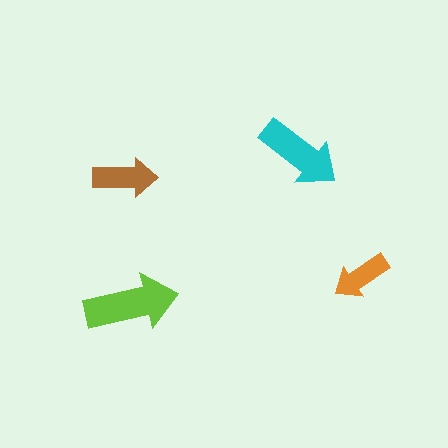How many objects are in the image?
There are 4 objects in the image.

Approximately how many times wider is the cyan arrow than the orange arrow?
About 1.5 times wider.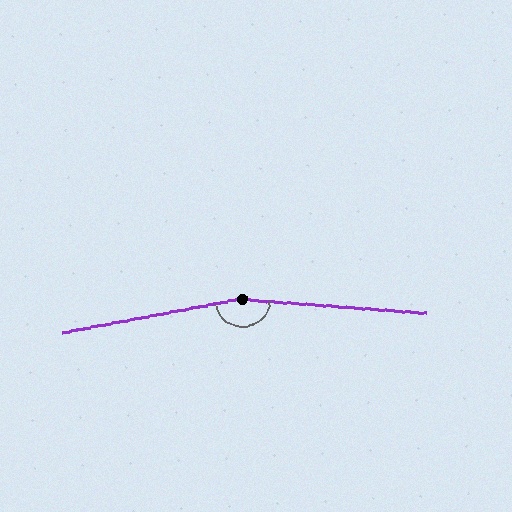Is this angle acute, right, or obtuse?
It is obtuse.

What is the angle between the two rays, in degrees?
Approximately 165 degrees.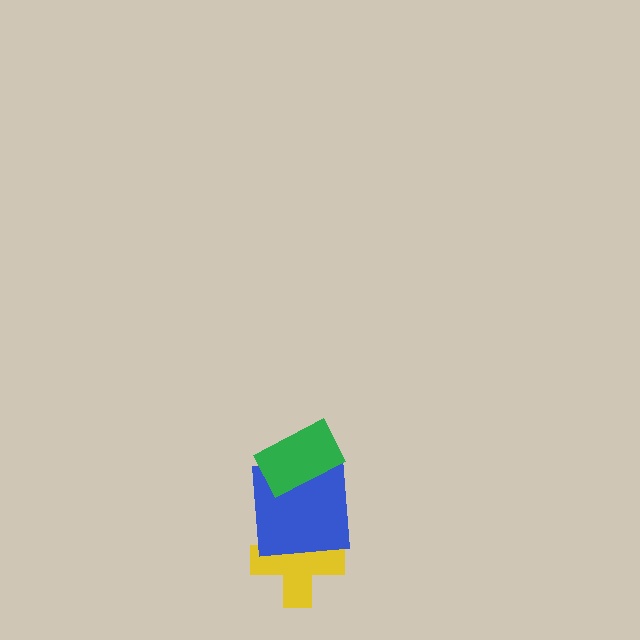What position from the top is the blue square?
The blue square is 2nd from the top.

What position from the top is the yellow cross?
The yellow cross is 3rd from the top.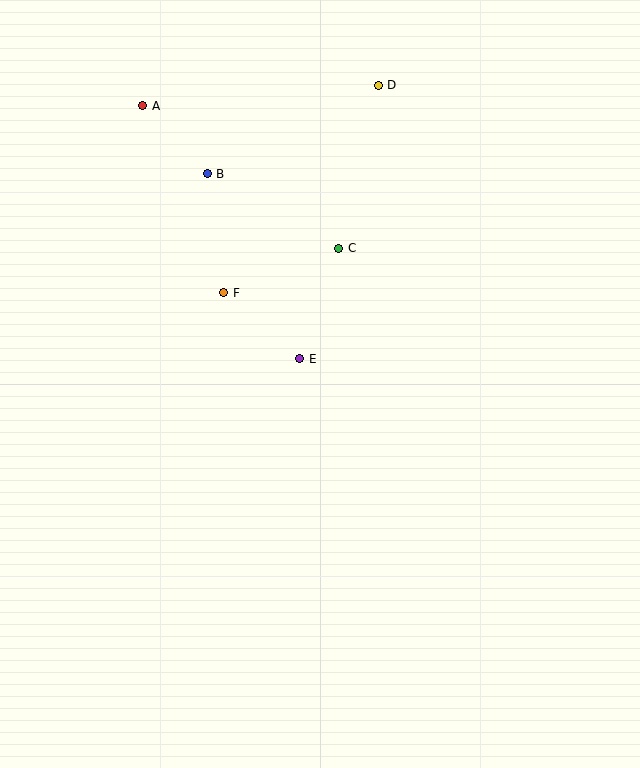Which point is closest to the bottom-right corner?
Point E is closest to the bottom-right corner.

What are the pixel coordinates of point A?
Point A is at (143, 106).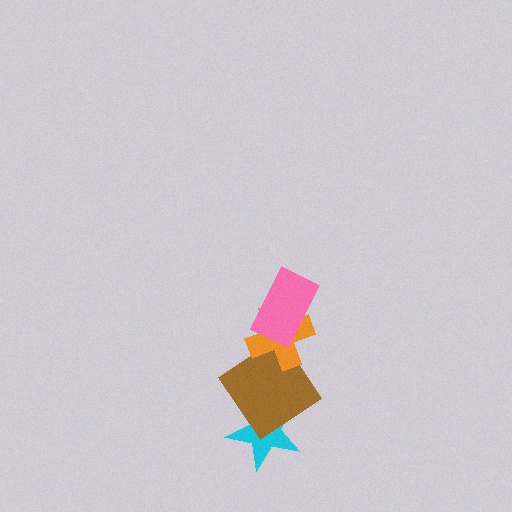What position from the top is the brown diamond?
The brown diamond is 3rd from the top.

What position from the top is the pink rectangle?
The pink rectangle is 1st from the top.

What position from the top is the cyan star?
The cyan star is 4th from the top.